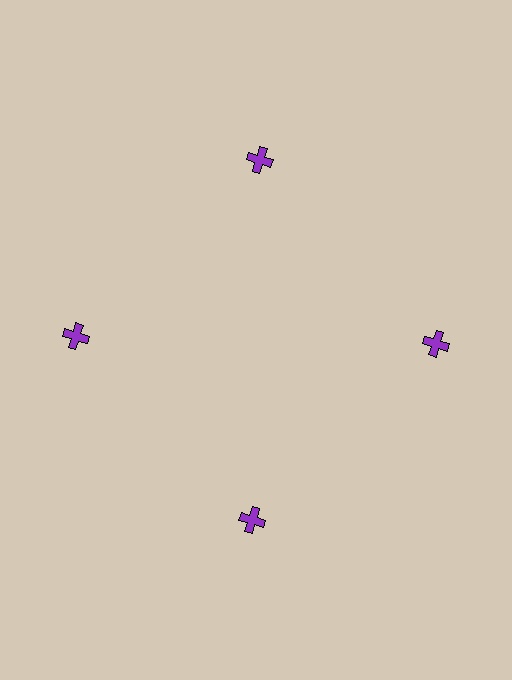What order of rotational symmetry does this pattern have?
This pattern has 4-fold rotational symmetry.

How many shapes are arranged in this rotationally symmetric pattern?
There are 4 shapes, arranged in 4 groups of 1.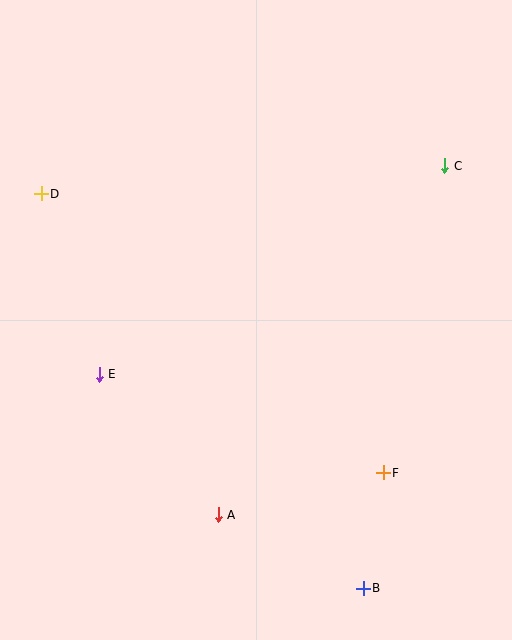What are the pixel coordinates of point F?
Point F is at (383, 473).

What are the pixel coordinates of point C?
Point C is at (445, 166).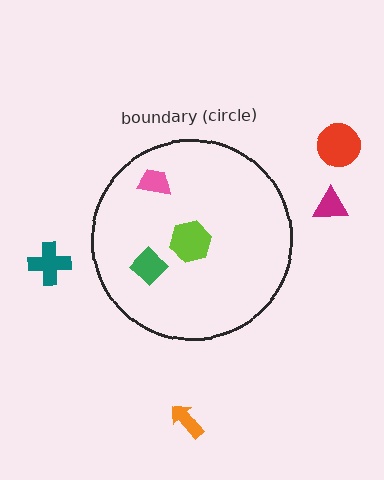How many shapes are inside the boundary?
3 inside, 4 outside.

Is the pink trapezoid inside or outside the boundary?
Inside.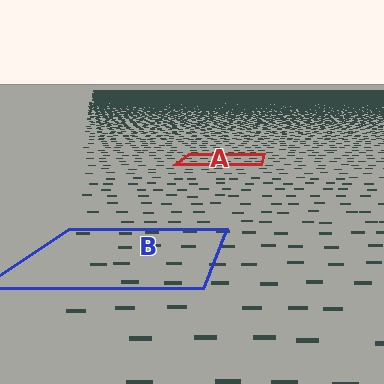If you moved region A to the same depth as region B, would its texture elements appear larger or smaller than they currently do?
They would appear larger. At a closer depth, the same texture elements are projected at a bigger on-screen size.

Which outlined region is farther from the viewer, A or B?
Region A is farther from the viewer — the texture elements inside it appear smaller and more densely packed.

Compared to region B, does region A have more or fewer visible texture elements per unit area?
Region A has more texture elements per unit area — they are packed more densely because it is farther away.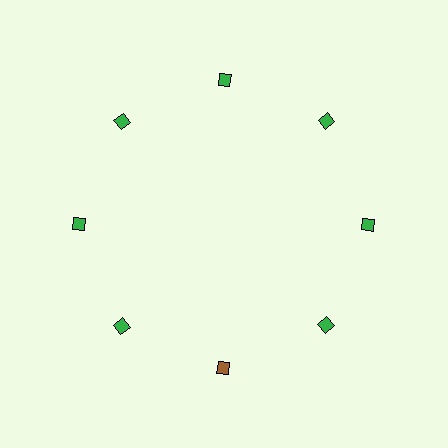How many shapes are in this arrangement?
There are 8 shapes arranged in a ring pattern.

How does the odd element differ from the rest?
It has a different color: brown instead of green.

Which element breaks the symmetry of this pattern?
The brown diamond at roughly the 6 o'clock position breaks the symmetry. All other shapes are green diamonds.